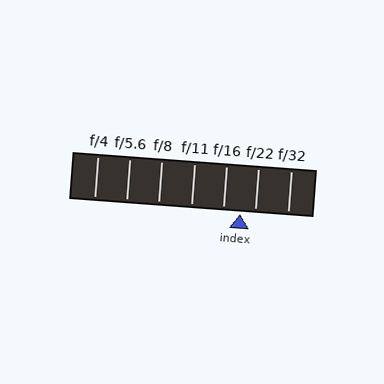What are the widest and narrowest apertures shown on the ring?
The widest aperture shown is f/4 and the narrowest is f/32.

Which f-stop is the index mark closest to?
The index mark is closest to f/22.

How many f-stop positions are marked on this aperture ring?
There are 7 f-stop positions marked.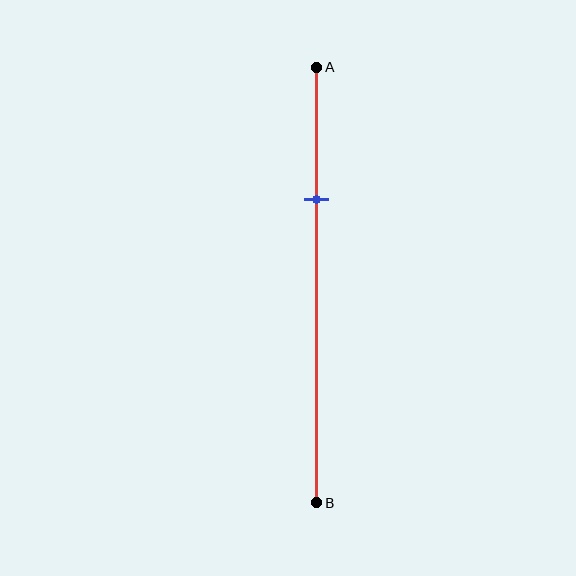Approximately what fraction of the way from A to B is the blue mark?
The blue mark is approximately 30% of the way from A to B.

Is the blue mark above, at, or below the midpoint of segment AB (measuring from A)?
The blue mark is above the midpoint of segment AB.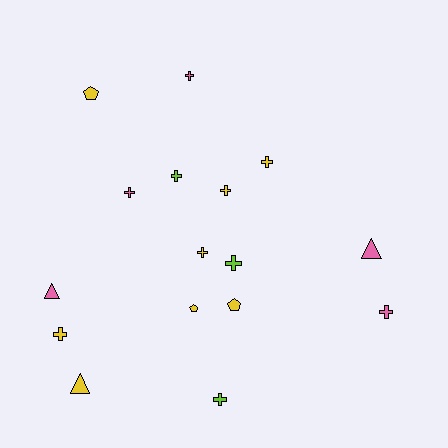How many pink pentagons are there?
There are no pink pentagons.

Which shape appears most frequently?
Cross, with 10 objects.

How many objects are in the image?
There are 16 objects.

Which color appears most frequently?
Yellow, with 8 objects.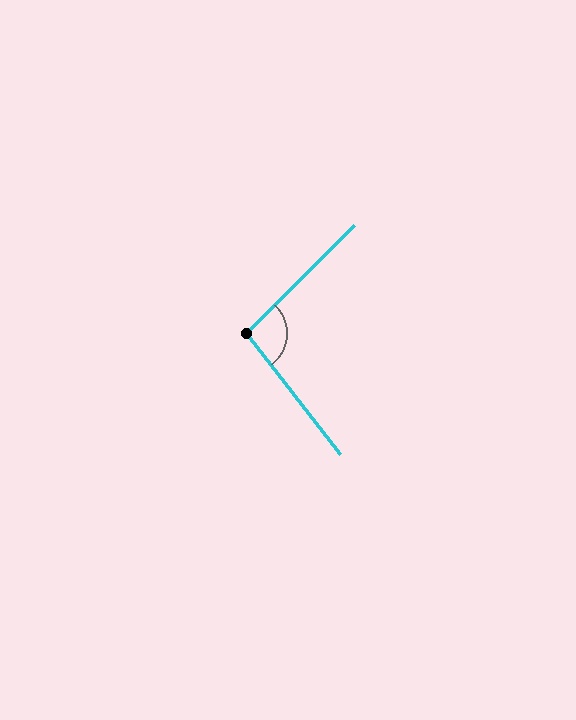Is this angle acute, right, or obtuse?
It is obtuse.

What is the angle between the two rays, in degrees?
Approximately 97 degrees.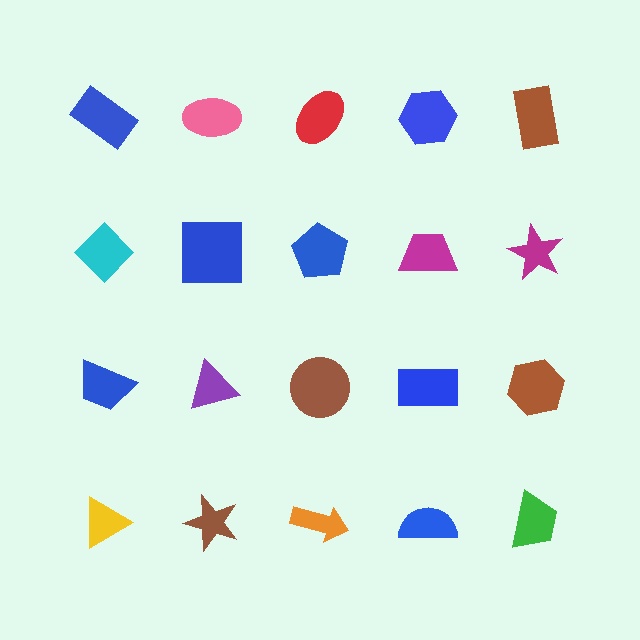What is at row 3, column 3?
A brown circle.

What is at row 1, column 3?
A red ellipse.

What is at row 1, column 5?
A brown rectangle.